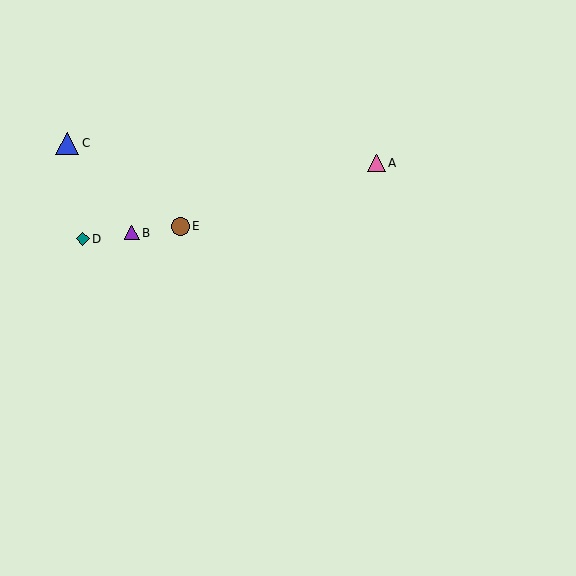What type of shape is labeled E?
Shape E is a brown circle.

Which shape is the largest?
The blue triangle (labeled C) is the largest.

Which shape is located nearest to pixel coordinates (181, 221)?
The brown circle (labeled E) at (180, 226) is nearest to that location.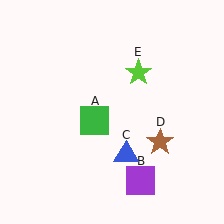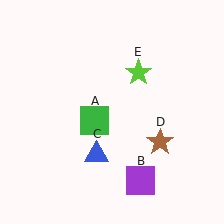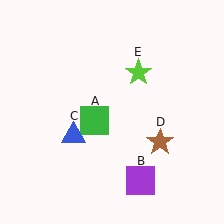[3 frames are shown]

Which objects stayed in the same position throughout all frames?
Green square (object A) and purple square (object B) and brown star (object D) and lime star (object E) remained stationary.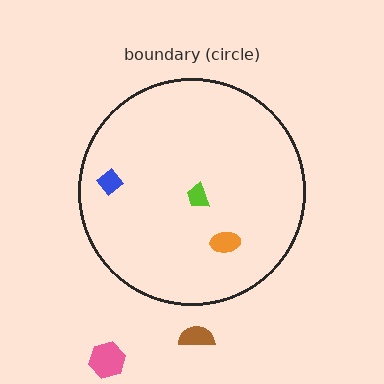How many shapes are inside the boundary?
3 inside, 2 outside.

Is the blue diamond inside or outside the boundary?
Inside.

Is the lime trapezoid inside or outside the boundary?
Inside.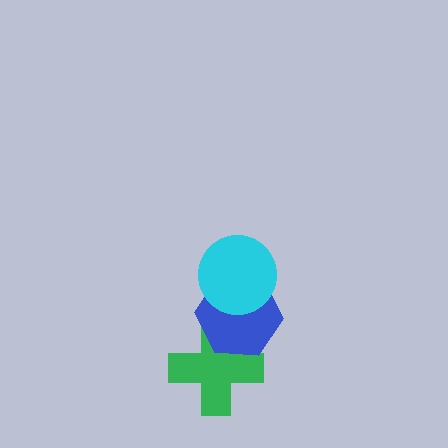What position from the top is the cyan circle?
The cyan circle is 1st from the top.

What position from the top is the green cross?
The green cross is 3rd from the top.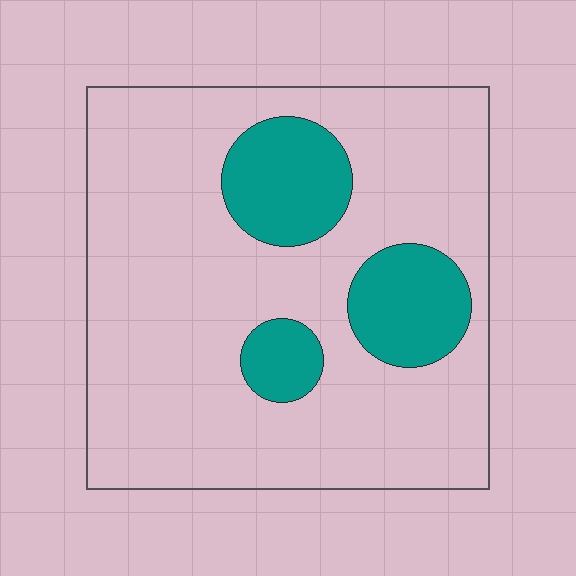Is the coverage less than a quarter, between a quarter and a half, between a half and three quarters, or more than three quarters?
Less than a quarter.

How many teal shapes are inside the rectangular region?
3.